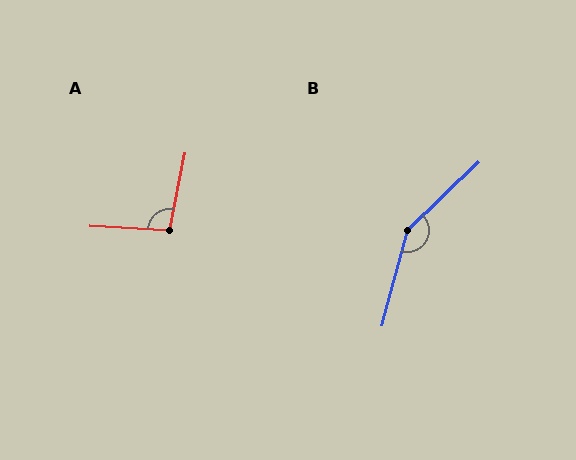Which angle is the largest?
B, at approximately 149 degrees.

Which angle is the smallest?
A, at approximately 98 degrees.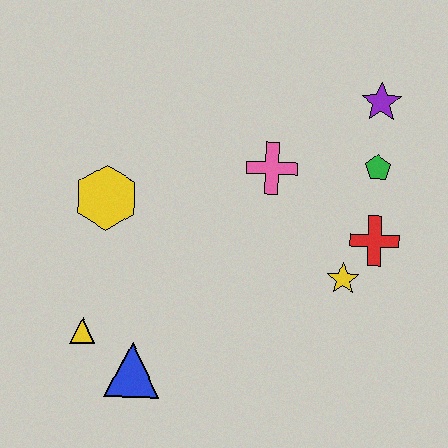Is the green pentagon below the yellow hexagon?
No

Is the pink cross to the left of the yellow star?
Yes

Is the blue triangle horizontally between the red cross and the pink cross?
No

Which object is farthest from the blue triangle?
The purple star is farthest from the blue triangle.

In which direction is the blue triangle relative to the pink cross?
The blue triangle is below the pink cross.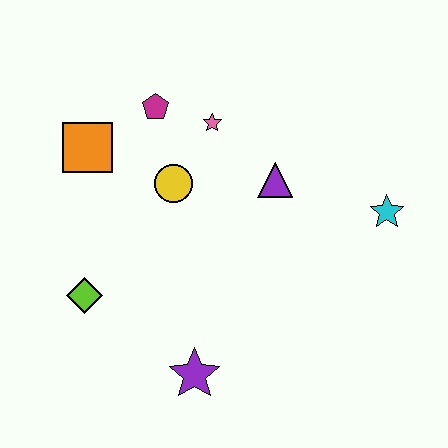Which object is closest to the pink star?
The magenta pentagon is closest to the pink star.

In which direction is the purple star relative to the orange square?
The purple star is below the orange square.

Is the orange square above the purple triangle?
Yes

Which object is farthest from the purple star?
The magenta pentagon is farthest from the purple star.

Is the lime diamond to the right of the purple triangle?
No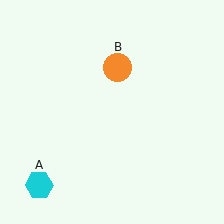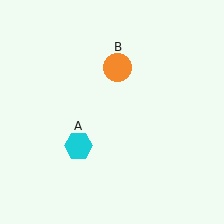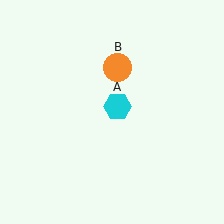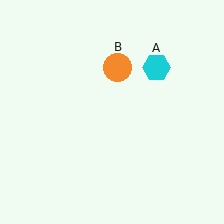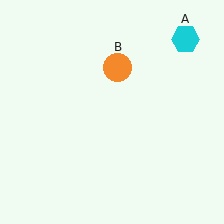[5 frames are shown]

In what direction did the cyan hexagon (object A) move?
The cyan hexagon (object A) moved up and to the right.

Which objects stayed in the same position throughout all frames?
Orange circle (object B) remained stationary.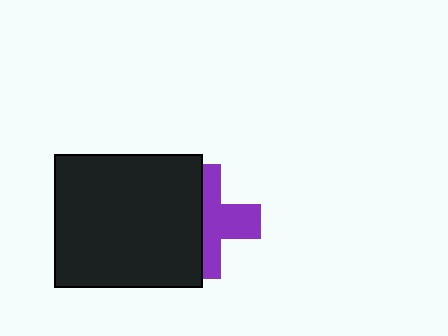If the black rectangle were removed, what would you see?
You would see the complete purple cross.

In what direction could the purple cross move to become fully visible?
The purple cross could move right. That would shift it out from behind the black rectangle entirely.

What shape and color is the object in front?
The object in front is a black rectangle.